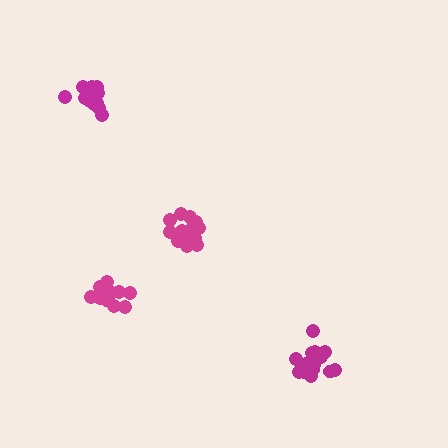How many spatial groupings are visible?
There are 4 spatial groupings.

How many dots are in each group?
Group 1: 12 dots, Group 2: 16 dots, Group 3: 15 dots, Group 4: 16 dots (59 total).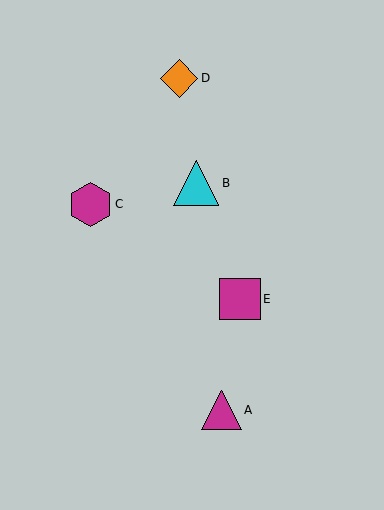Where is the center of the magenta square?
The center of the magenta square is at (240, 299).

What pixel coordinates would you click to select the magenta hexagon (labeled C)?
Click at (90, 204) to select the magenta hexagon C.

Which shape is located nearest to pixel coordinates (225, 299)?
The magenta square (labeled E) at (240, 299) is nearest to that location.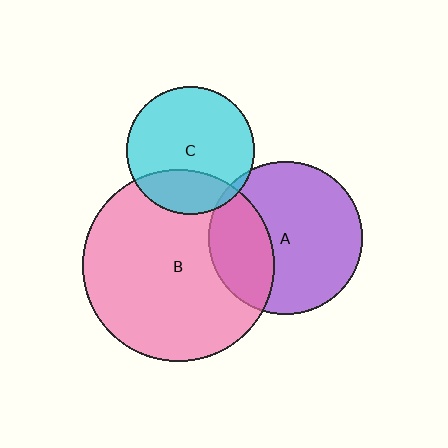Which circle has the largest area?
Circle B (pink).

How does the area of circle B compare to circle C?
Approximately 2.3 times.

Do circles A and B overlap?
Yes.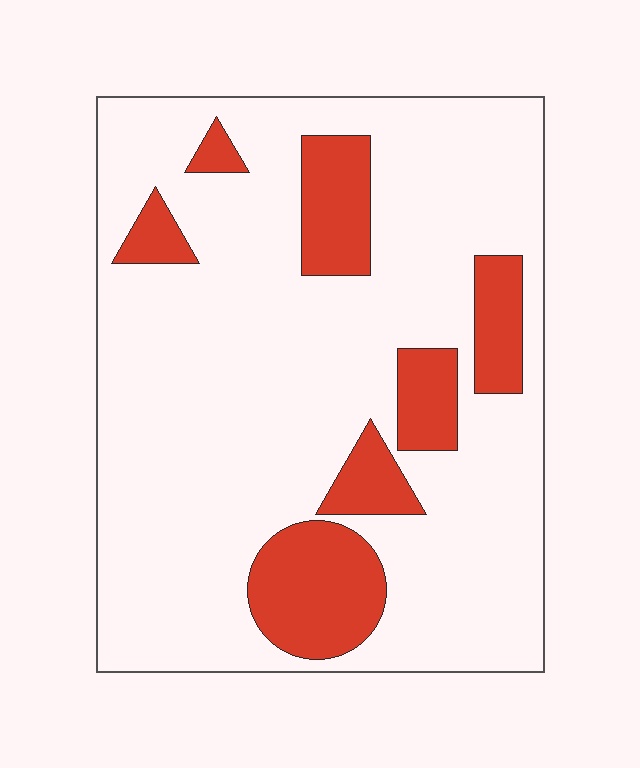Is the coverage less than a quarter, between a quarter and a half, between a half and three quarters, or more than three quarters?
Less than a quarter.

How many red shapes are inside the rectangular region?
7.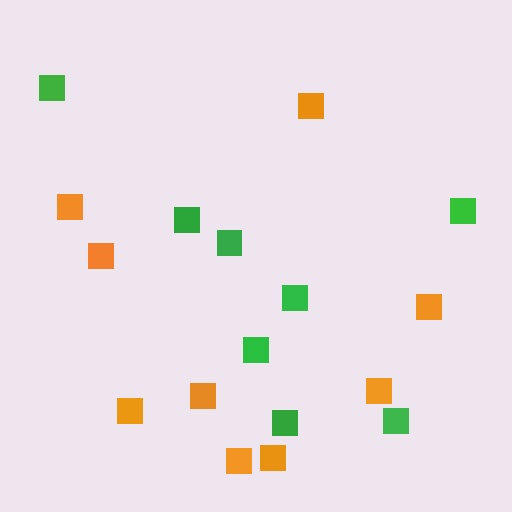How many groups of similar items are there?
There are 2 groups: one group of green squares (8) and one group of orange squares (9).